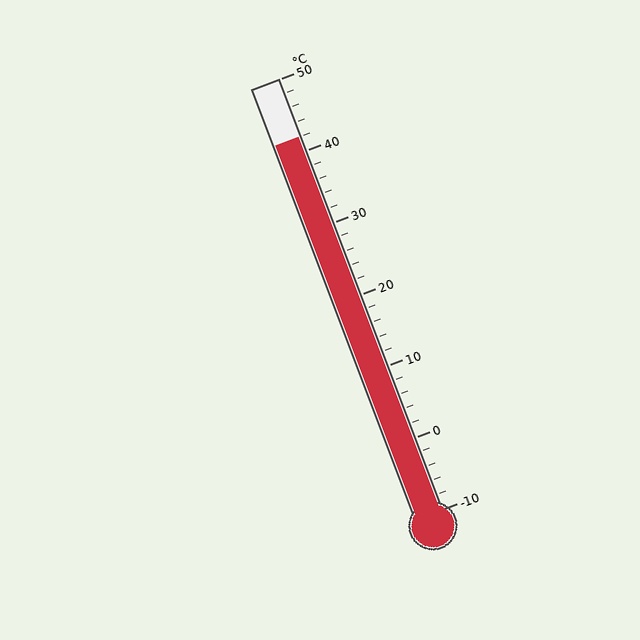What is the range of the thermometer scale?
The thermometer scale ranges from -10°C to 50°C.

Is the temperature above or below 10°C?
The temperature is above 10°C.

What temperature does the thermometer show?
The thermometer shows approximately 42°C.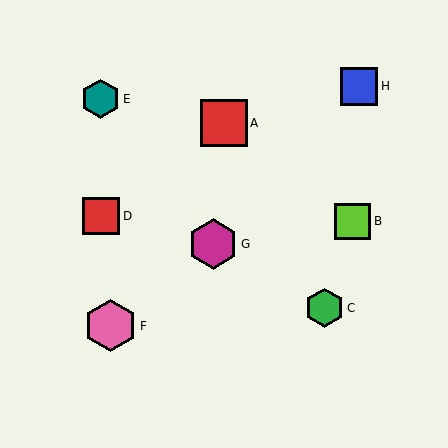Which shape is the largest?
The pink hexagon (labeled F) is the largest.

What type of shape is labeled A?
Shape A is a red square.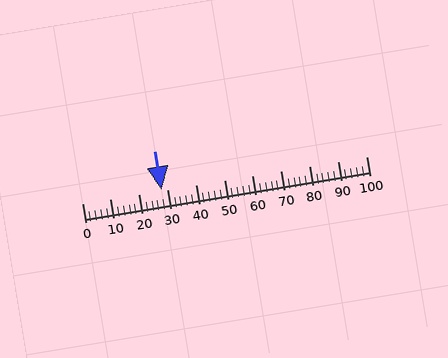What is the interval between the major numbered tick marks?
The major tick marks are spaced 10 units apart.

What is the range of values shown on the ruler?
The ruler shows values from 0 to 100.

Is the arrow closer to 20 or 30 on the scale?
The arrow is closer to 30.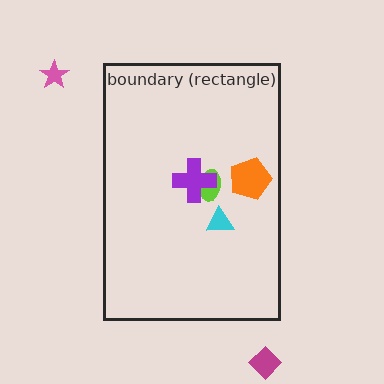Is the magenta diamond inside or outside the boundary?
Outside.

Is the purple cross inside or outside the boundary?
Inside.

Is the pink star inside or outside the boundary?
Outside.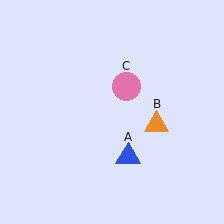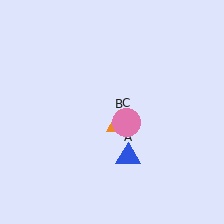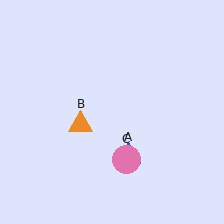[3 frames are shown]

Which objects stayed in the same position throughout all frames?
Blue triangle (object A) remained stationary.